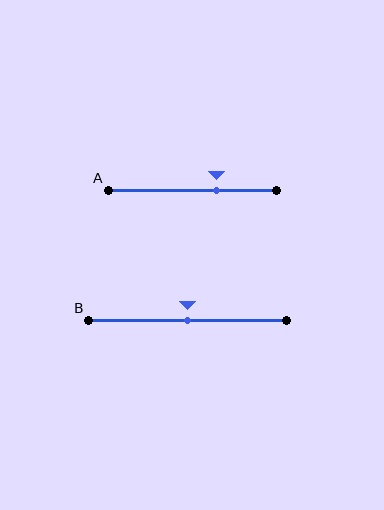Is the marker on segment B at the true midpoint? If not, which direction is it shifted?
Yes, the marker on segment B is at the true midpoint.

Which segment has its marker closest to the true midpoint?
Segment B has its marker closest to the true midpoint.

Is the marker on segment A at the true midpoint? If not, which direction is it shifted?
No, the marker on segment A is shifted to the right by about 14% of the segment length.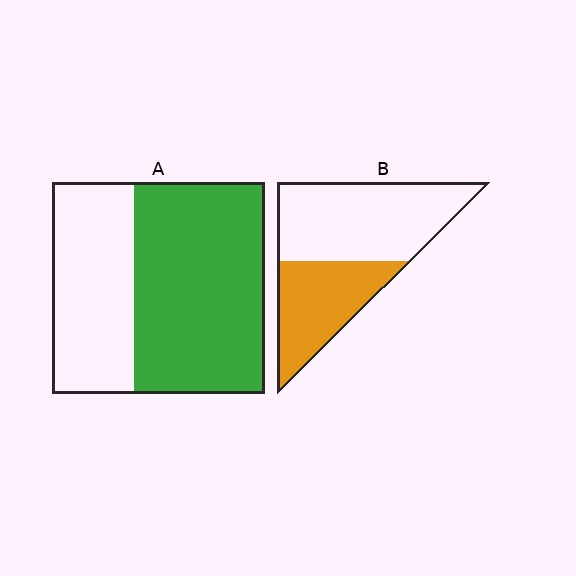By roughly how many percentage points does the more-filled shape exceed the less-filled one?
By roughly 20 percentage points (A over B).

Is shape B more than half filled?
No.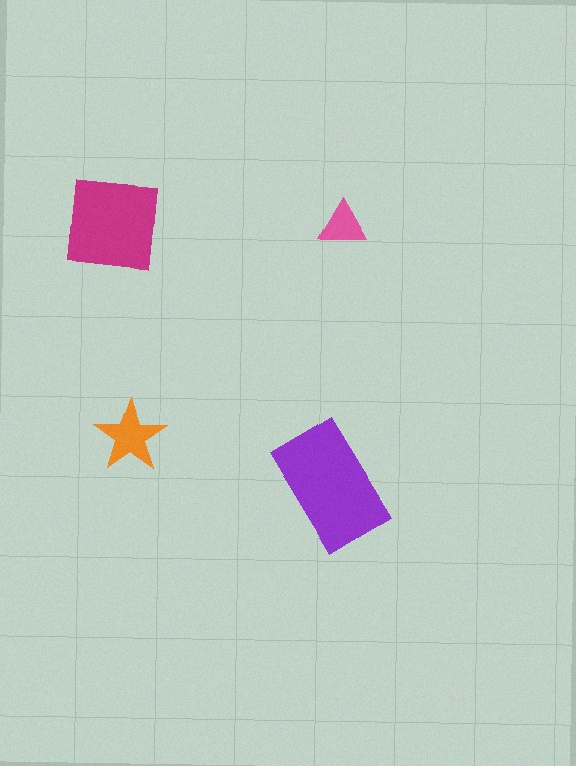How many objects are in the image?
There are 4 objects in the image.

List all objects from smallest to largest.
The pink triangle, the orange star, the magenta square, the purple rectangle.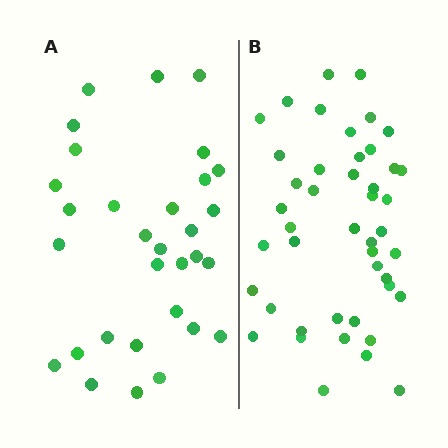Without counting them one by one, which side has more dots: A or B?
Region B (the right region) has more dots.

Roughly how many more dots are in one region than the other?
Region B has approximately 15 more dots than region A.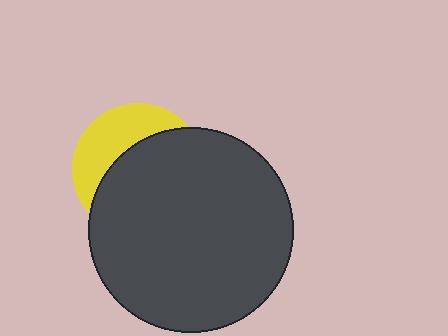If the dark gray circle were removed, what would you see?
You would see the complete yellow circle.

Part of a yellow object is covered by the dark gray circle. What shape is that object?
It is a circle.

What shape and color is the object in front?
The object in front is a dark gray circle.